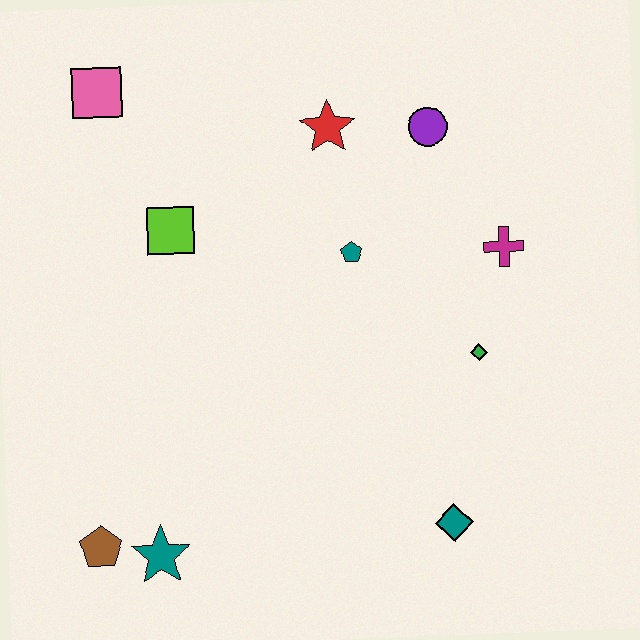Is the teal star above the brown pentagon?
No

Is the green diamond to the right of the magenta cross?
No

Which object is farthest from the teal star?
The purple circle is farthest from the teal star.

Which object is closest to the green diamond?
The magenta cross is closest to the green diamond.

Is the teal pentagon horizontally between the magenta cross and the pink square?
Yes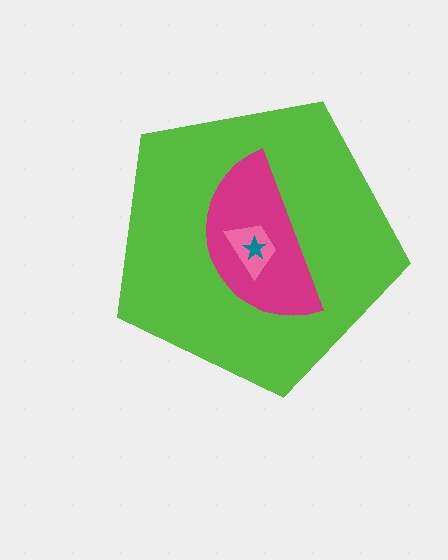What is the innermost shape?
The teal star.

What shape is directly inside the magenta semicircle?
The pink trapezoid.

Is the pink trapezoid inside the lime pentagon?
Yes.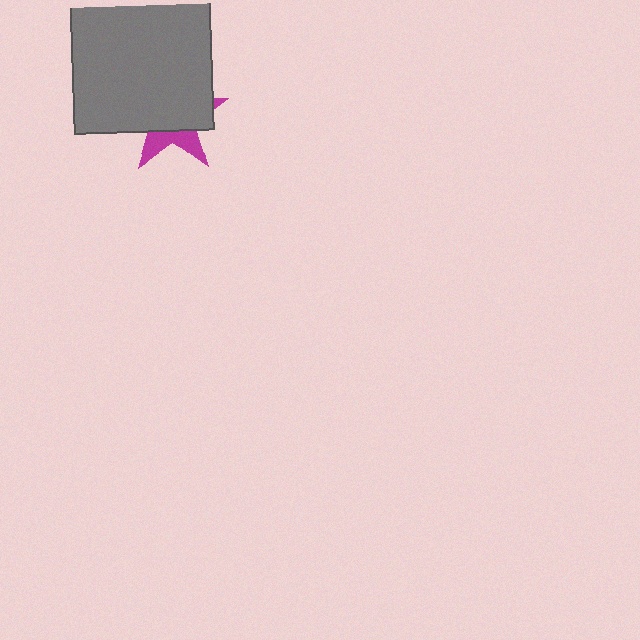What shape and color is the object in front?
The object in front is a gray square.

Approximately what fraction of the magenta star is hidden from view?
Roughly 69% of the magenta star is hidden behind the gray square.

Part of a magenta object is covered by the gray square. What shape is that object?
It is a star.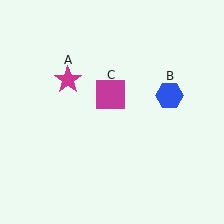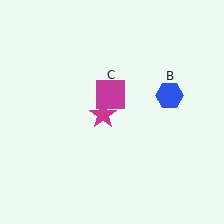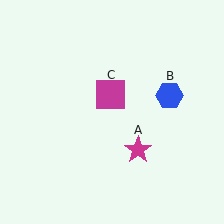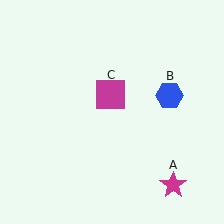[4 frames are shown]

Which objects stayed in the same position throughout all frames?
Blue hexagon (object B) and magenta square (object C) remained stationary.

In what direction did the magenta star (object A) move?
The magenta star (object A) moved down and to the right.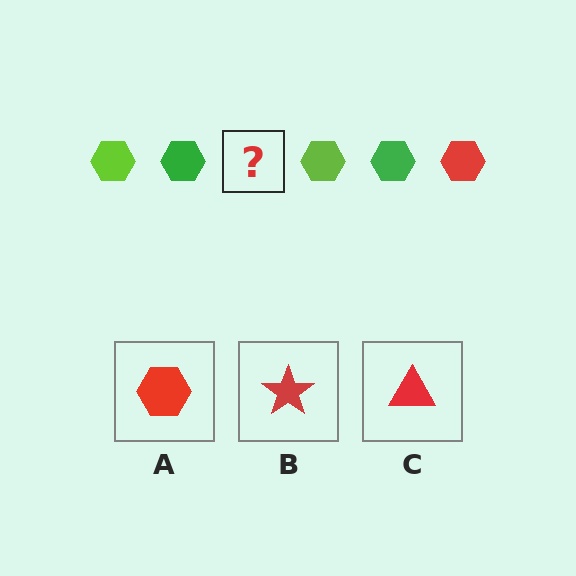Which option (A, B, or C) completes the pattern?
A.